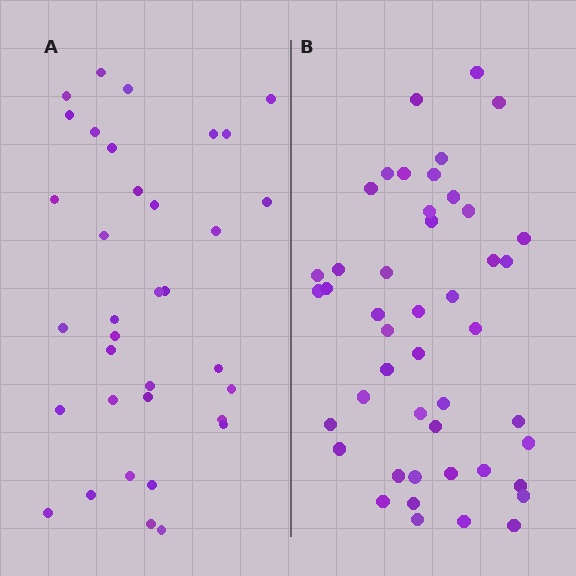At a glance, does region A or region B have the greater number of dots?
Region B (the right region) has more dots.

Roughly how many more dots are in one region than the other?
Region B has roughly 12 or so more dots than region A.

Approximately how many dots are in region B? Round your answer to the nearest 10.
About 50 dots. (The exact count is 46, which rounds to 50.)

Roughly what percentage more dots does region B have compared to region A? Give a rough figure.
About 30% more.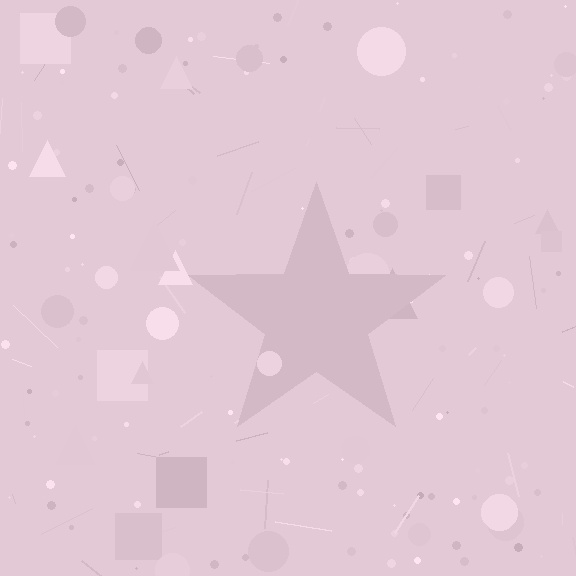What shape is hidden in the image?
A star is hidden in the image.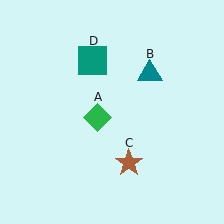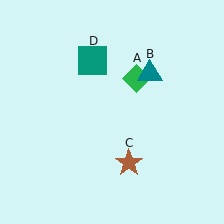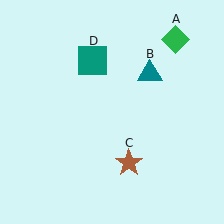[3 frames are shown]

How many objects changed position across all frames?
1 object changed position: green diamond (object A).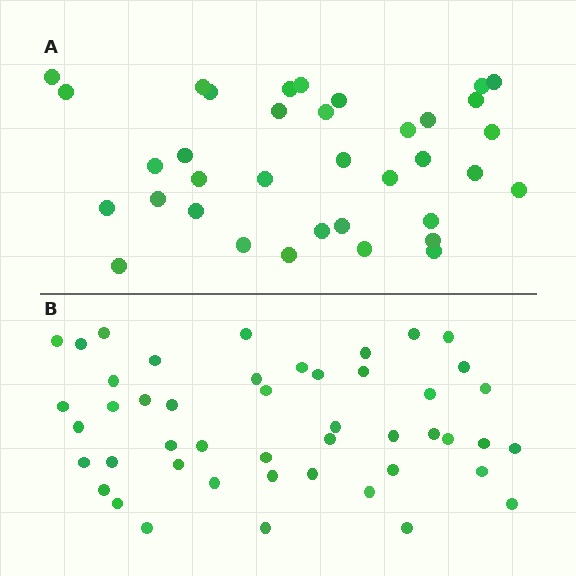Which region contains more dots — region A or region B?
Region B (the bottom region) has more dots.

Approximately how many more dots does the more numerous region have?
Region B has roughly 12 or so more dots than region A.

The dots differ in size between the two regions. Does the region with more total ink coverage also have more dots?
No. Region A has more total ink coverage because its dots are larger, but region B actually contains more individual dots. Total area can be misleading — the number of items is what matters here.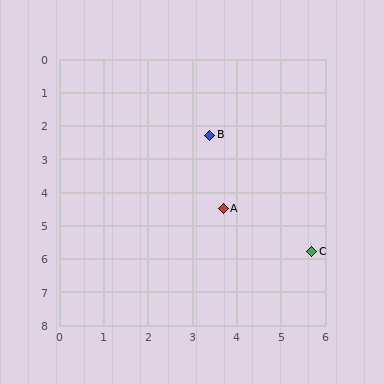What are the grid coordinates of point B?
Point B is at approximately (3.4, 2.3).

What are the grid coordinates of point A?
Point A is at approximately (3.7, 4.5).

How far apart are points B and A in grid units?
Points B and A are about 2.2 grid units apart.